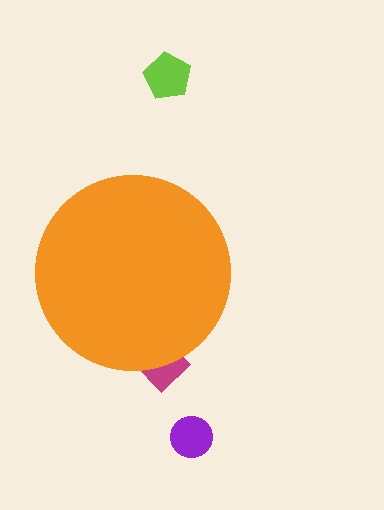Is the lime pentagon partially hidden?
No, the lime pentagon is fully visible.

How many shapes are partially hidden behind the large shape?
1 shape is partially hidden.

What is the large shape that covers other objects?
An orange circle.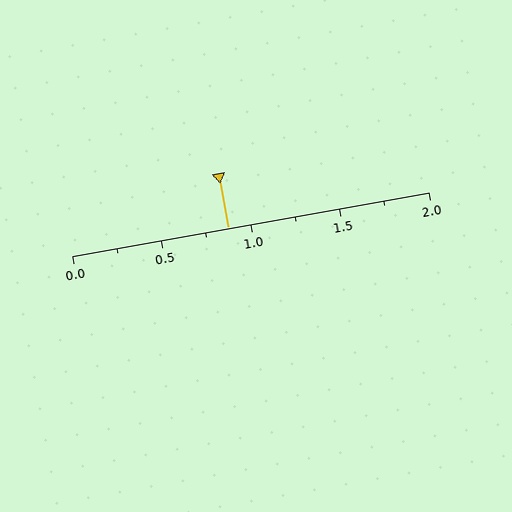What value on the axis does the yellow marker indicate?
The marker indicates approximately 0.88.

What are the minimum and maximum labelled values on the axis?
The axis runs from 0.0 to 2.0.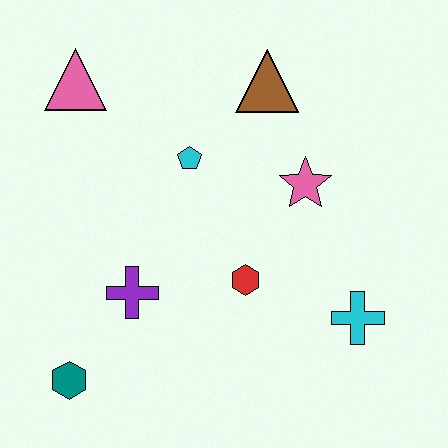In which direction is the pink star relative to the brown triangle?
The pink star is below the brown triangle.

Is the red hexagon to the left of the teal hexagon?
No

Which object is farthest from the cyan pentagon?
The teal hexagon is farthest from the cyan pentagon.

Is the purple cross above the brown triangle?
No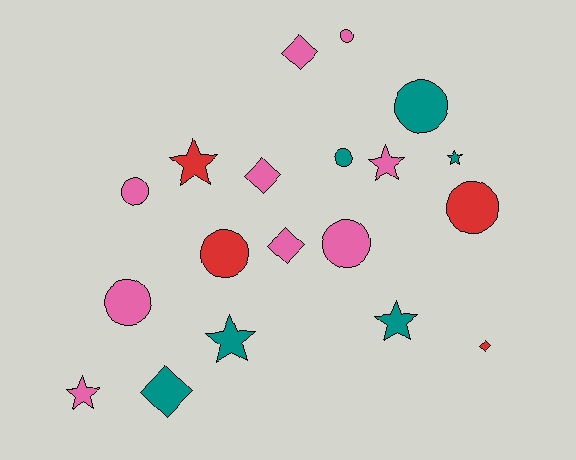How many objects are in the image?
There are 19 objects.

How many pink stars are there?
There are 2 pink stars.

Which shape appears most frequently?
Circle, with 8 objects.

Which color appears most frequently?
Pink, with 9 objects.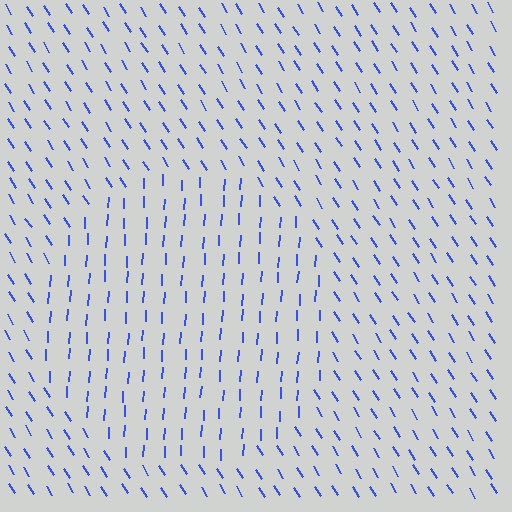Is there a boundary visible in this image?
Yes, there is a texture boundary formed by a change in line orientation.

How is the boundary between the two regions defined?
The boundary is defined purely by a change in line orientation (approximately 35 degrees difference). All lines are the same color and thickness.